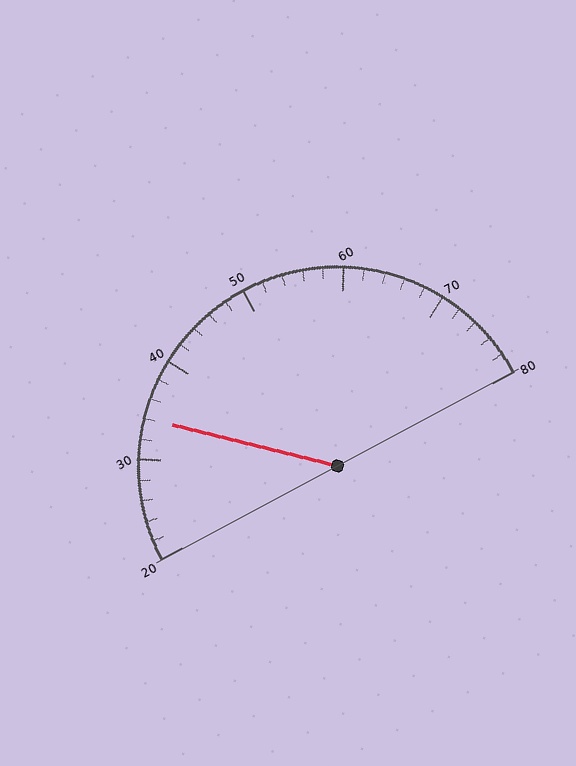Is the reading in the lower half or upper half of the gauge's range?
The reading is in the lower half of the range (20 to 80).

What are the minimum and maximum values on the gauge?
The gauge ranges from 20 to 80.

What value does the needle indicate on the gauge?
The needle indicates approximately 34.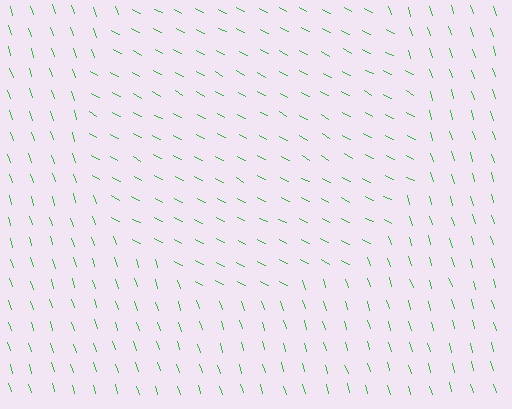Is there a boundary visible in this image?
Yes, there is a texture boundary formed by a change in line orientation.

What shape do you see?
I see a circle.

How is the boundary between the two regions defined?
The boundary is defined purely by a change in line orientation (approximately 45 degrees difference). All lines are the same color and thickness.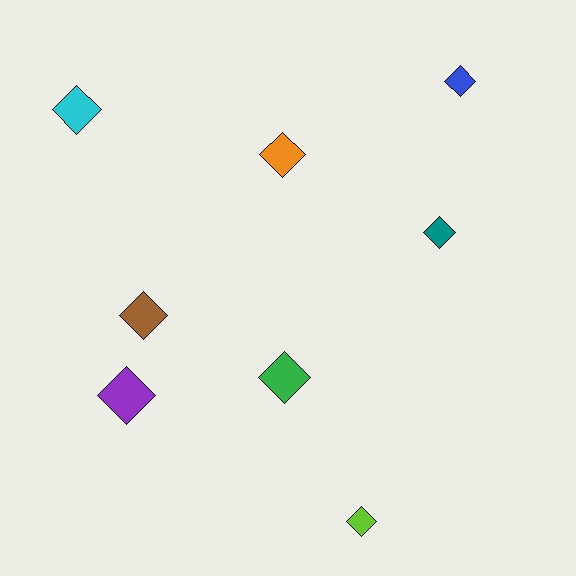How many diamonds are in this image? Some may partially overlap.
There are 8 diamonds.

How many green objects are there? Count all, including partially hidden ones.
There is 1 green object.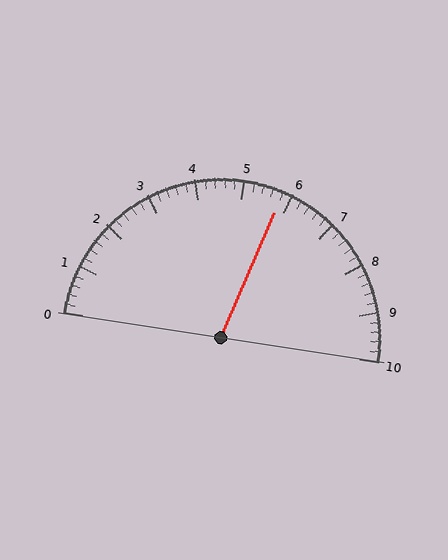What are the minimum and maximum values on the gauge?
The gauge ranges from 0 to 10.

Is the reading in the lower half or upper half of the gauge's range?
The reading is in the upper half of the range (0 to 10).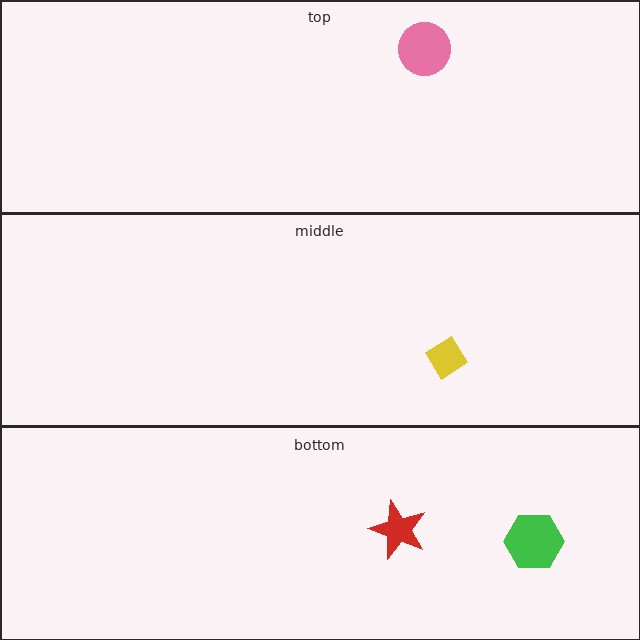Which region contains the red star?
The bottom region.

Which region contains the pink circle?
The top region.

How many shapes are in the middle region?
1.